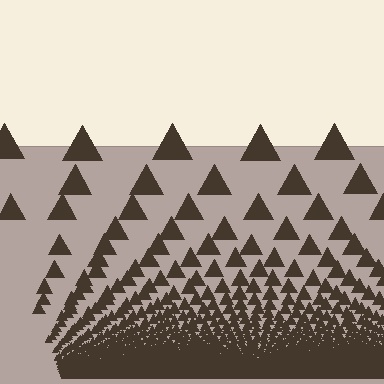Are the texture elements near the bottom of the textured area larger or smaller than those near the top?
Smaller. The gradient is inverted — elements near the bottom are smaller and denser.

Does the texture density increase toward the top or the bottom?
Density increases toward the bottom.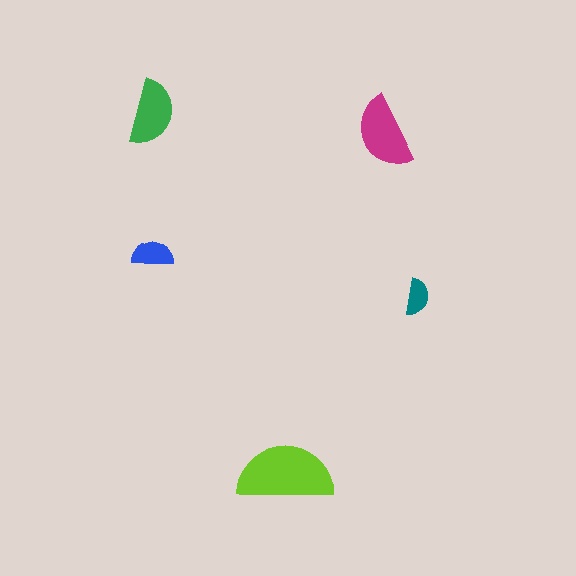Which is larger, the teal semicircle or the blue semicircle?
The blue one.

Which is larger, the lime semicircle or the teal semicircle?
The lime one.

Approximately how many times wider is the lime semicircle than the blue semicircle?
About 2.5 times wider.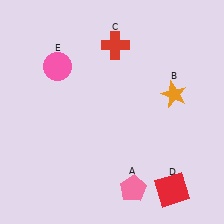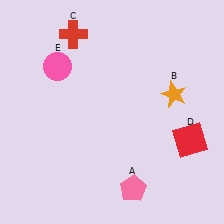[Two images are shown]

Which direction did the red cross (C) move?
The red cross (C) moved left.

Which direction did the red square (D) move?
The red square (D) moved up.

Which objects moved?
The objects that moved are: the red cross (C), the red square (D).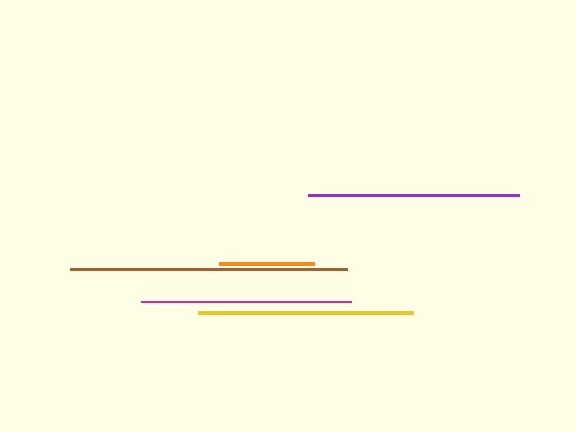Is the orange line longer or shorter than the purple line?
The purple line is longer than the orange line.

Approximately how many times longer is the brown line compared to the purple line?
The brown line is approximately 1.3 times the length of the purple line.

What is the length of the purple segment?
The purple segment is approximately 211 pixels long.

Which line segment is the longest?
The brown line is the longest at approximately 277 pixels.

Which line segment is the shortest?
The orange line is the shortest at approximately 96 pixels.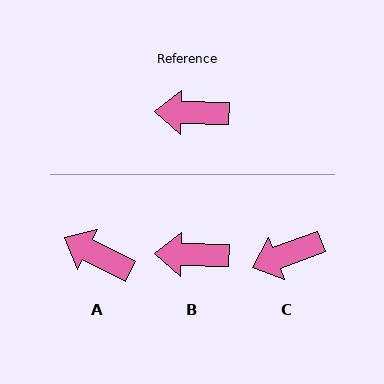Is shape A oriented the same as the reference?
No, it is off by about 26 degrees.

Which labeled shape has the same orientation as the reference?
B.